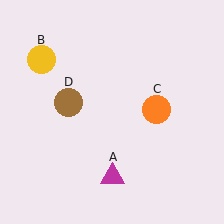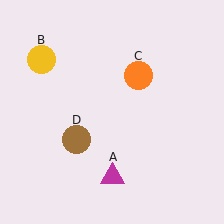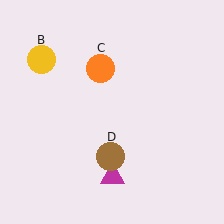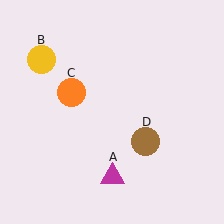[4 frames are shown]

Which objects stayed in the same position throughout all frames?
Magenta triangle (object A) and yellow circle (object B) remained stationary.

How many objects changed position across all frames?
2 objects changed position: orange circle (object C), brown circle (object D).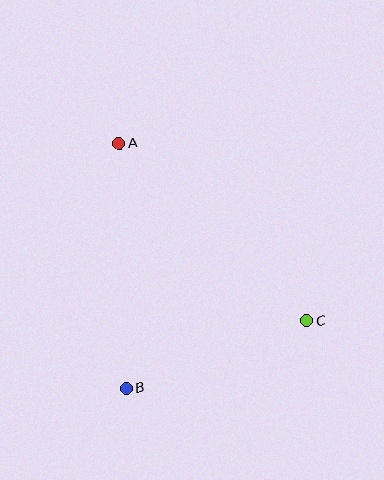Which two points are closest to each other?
Points B and C are closest to each other.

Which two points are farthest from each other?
Points A and C are farthest from each other.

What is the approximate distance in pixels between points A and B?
The distance between A and B is approximately 245 pixels.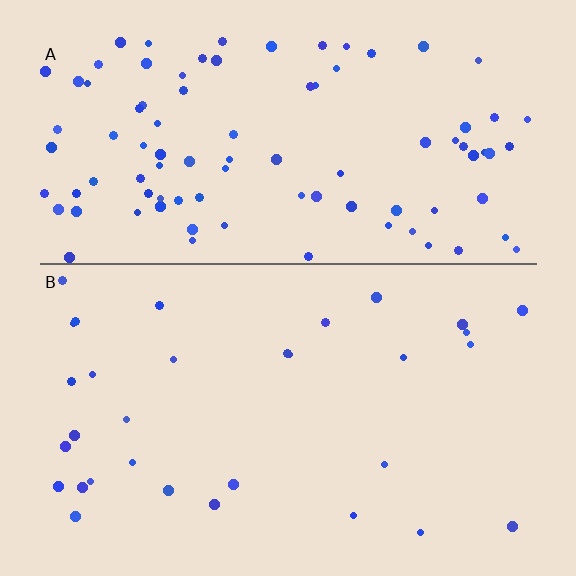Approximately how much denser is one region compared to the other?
Approximately 3.0× — region A over region B.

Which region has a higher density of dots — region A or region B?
A (the top).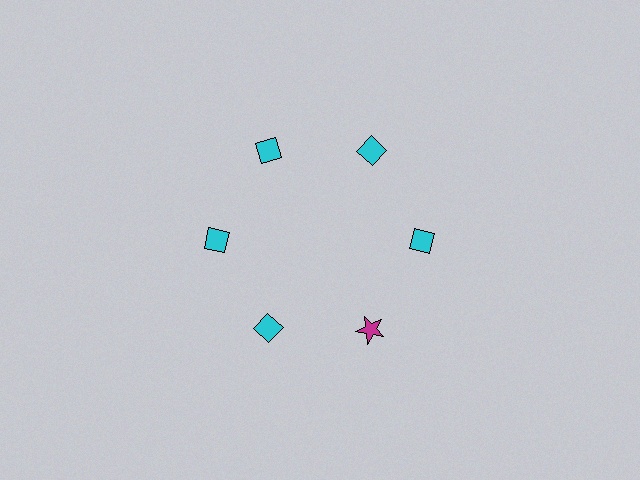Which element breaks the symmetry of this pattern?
The magenta star at roughly the 5 o'clock position breaks the symmetry. All other shapes are cyan diamonds.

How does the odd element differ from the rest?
It differs in both color (magenta instead of cyan) and shape (star instead of diamond).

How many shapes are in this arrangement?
There are 6 shapes arranged in a ring pattern.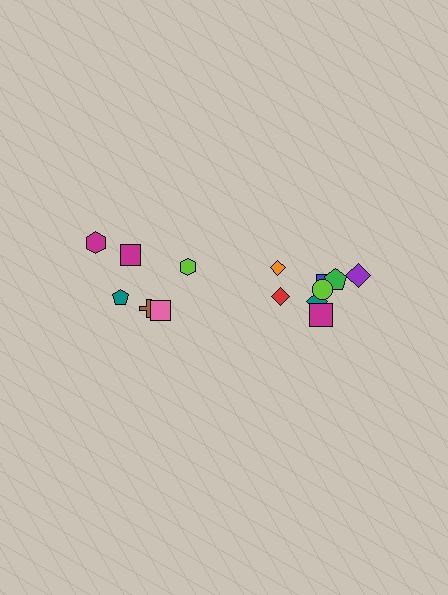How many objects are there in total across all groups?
There are 14 objects.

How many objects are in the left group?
There are 6 objects.